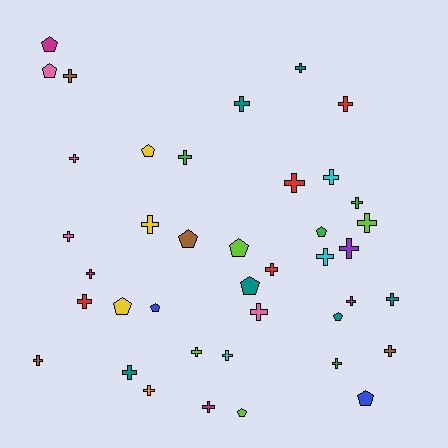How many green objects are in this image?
There are 4 green objects.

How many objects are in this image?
There are 40 objects.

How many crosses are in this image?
There are 28 crosses.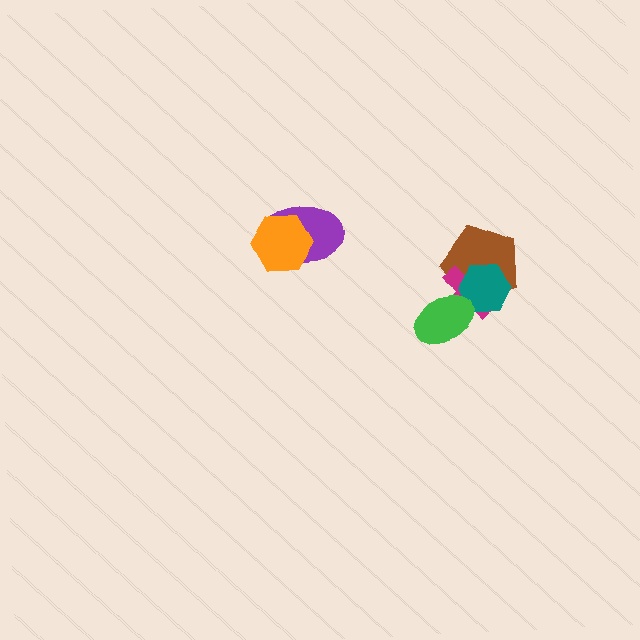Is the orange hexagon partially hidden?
No, no other shape covers it.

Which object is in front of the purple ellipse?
The orange hexagon is in front of the purple ellipse.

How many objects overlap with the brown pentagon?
3 objects overlap with the brown pentagon.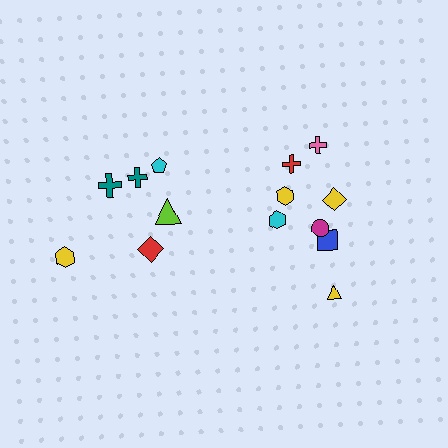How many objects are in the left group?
There are 6 objects.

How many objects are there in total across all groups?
There are 14 objects.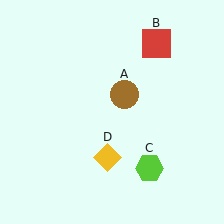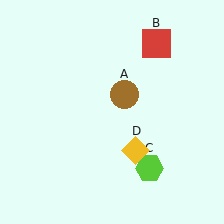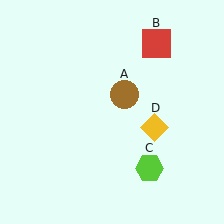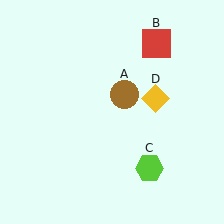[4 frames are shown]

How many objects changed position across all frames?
1 object changed position: yellow diamond (object D).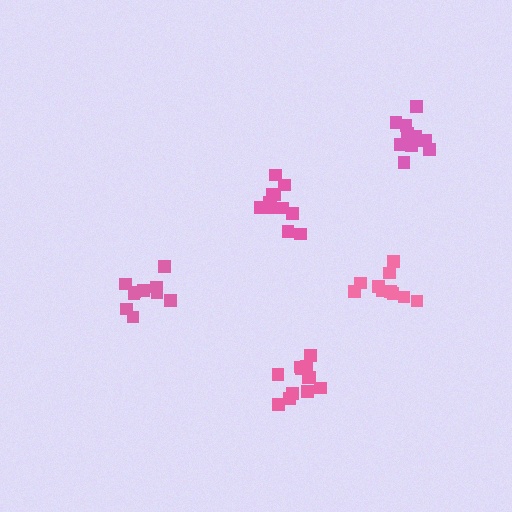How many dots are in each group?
Group 1: 12 dots, Group 2: 10 dots, Group 3: 11 dots, Group 4: 10 dots, Group 5: 12 dots (55 total).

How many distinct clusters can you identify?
There are 5 distinct clusters.